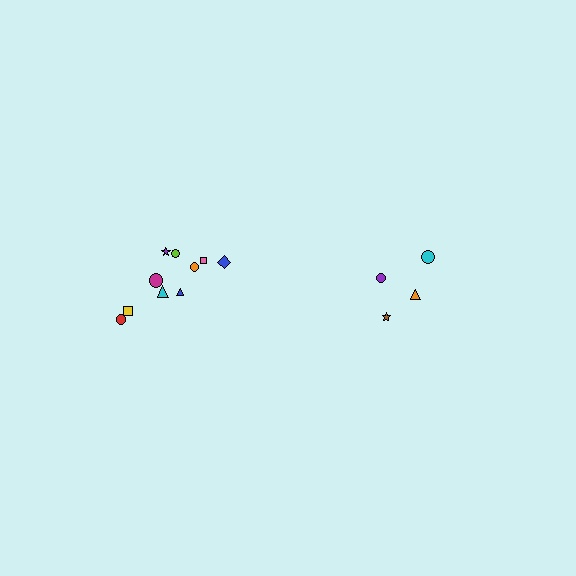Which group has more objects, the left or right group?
The left group.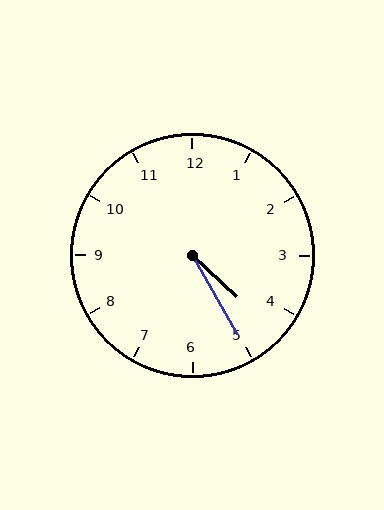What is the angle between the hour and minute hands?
Approximately 18 degrees.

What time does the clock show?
4:25.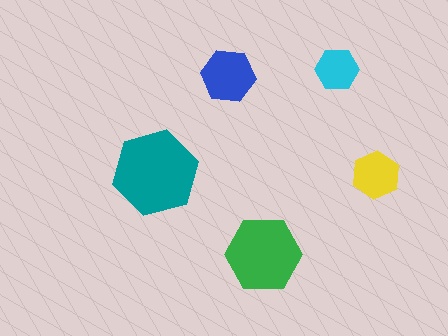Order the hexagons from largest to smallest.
the teal one, the green one, the blue one, the yellow one, the cyan one.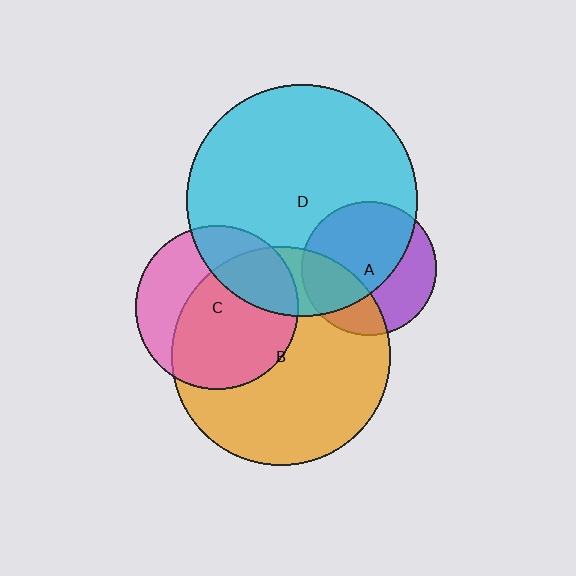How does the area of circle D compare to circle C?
Approximately 2.0 times.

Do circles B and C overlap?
Yes.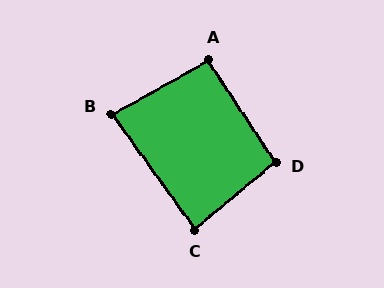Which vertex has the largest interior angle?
D, at approximately 96 degrees.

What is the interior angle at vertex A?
Approximately 94 degrees (approximately right).